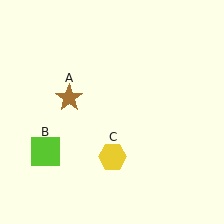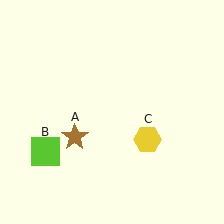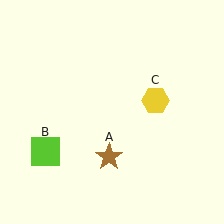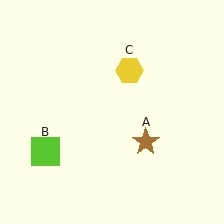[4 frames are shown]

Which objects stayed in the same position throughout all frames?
Lime square (object B) remained stationary.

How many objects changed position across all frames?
2 objects changed position: brown star (object A), yellow hexagon (object C).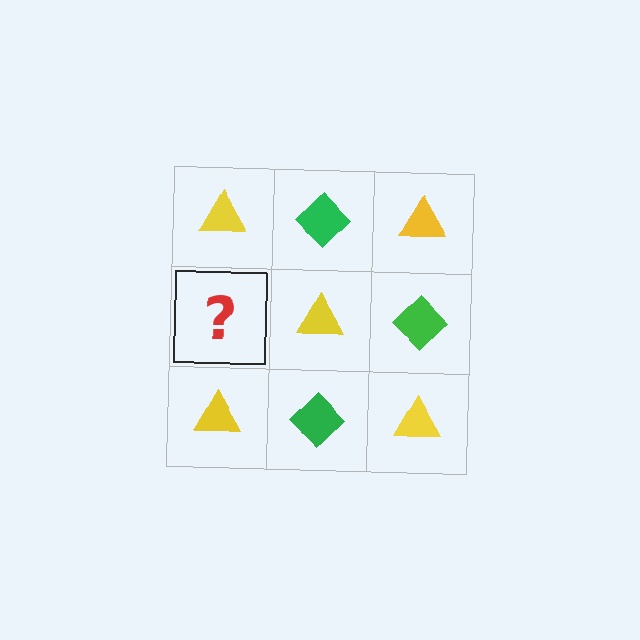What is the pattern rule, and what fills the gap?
The rule is that it alternates yellow triangle and green diamond in a checkerboard pattern. The gap should be filled with a green diamond.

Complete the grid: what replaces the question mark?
The question mark should be replaced with a green diamond.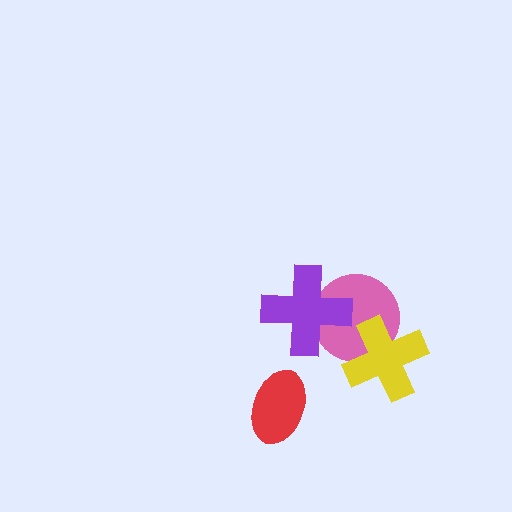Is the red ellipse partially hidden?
No, no other shape covers it.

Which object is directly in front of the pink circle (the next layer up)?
The yellow cross is directly in front of the pink circle.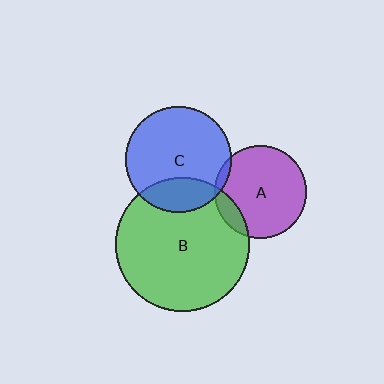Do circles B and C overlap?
Yes.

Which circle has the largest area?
Circle B (green).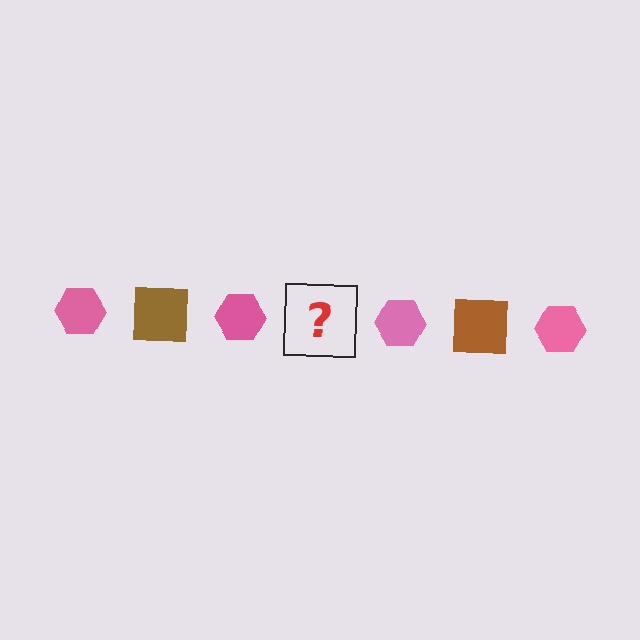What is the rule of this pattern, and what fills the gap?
The rule is that the pattern alternates between pink hexagon and brown square. The gap should be filled with a brown square.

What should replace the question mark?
The question mark should be replaced with a brown square.